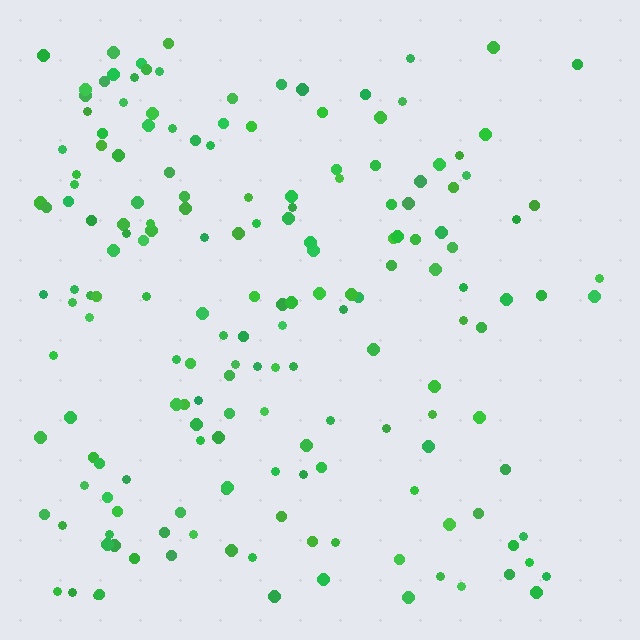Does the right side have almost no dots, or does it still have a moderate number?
Still a moderate number, just noticeably fewer than the left.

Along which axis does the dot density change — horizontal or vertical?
Horizontal.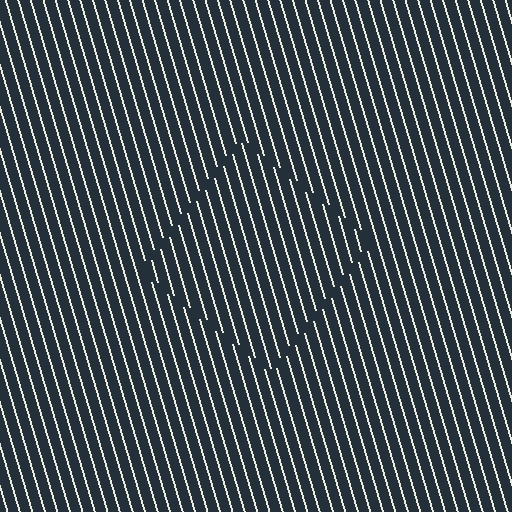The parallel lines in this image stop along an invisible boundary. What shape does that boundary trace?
An illusory square. The interior of the shape contains the same grating, shifted by half a period — the contour is defined by the phase discontinuity where line-ends from the inner and outer gratings abut.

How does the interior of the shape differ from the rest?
The interior of the shape contains the same grating, shifted by half a period — the contour is defined by the phase discontinuity where line-ends from the inner and outer gratings abut.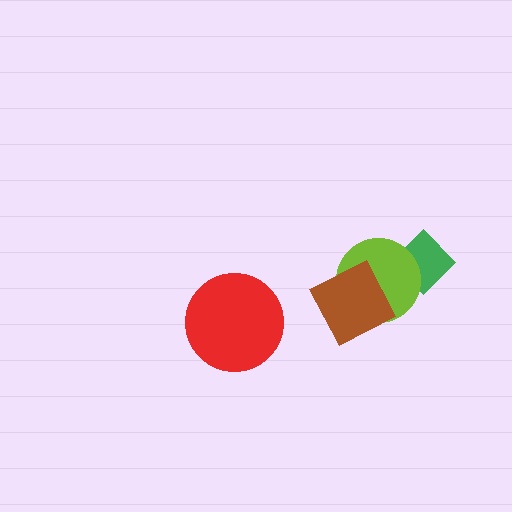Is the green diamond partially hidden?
Yes, it is partially covered by another shape.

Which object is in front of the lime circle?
The brown diamond is in front of the lime circle.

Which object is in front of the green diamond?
The lime circle is in front of the green diamond.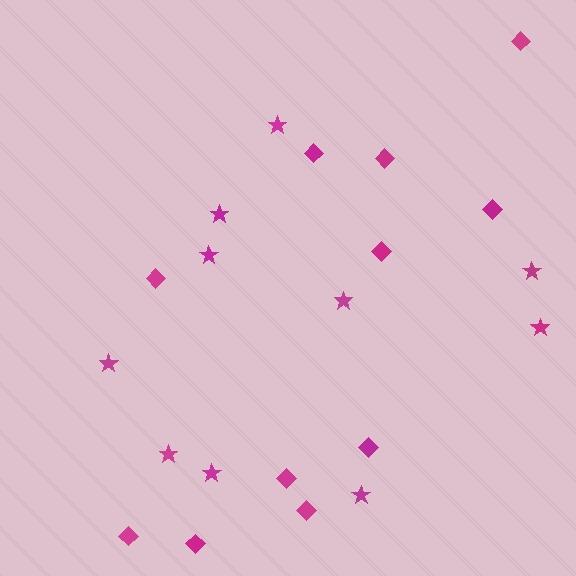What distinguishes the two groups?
There are 2 groups: one group of stars (10) and one group of diamonds (11).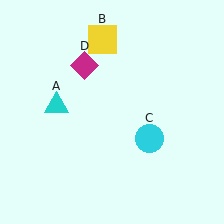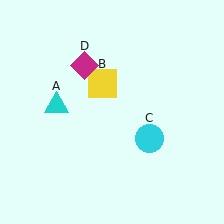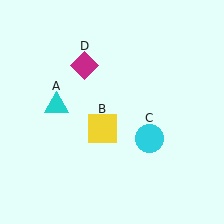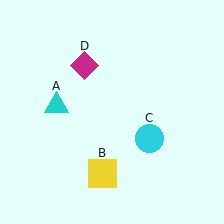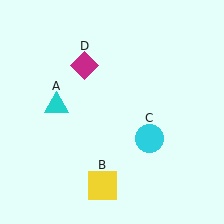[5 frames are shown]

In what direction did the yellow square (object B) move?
The yellow square (object B) moved down.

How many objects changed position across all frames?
1 object changed position: yellow square (object B).